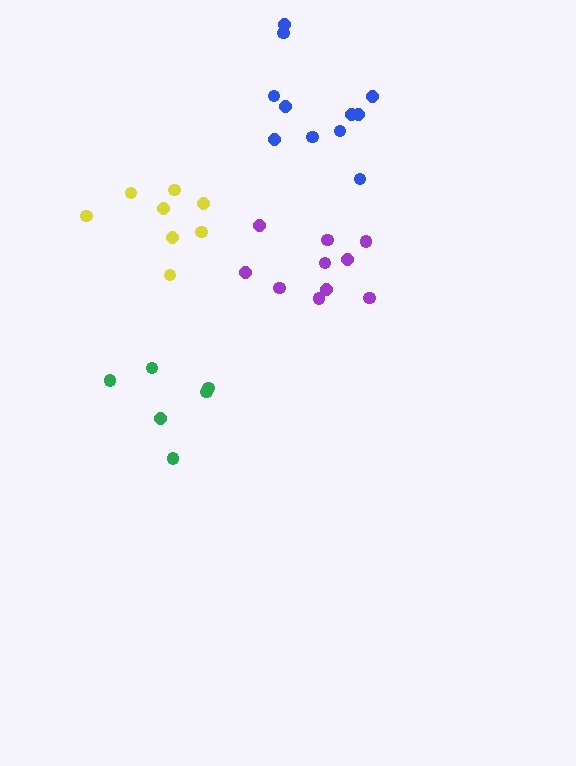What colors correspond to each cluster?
The clusters are colored: purple, blue, green, yellow.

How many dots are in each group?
Group 1: 10 dots, Group 2: 11 dots, Group 3: 6 dots, Group 4: 8 dots (35 total).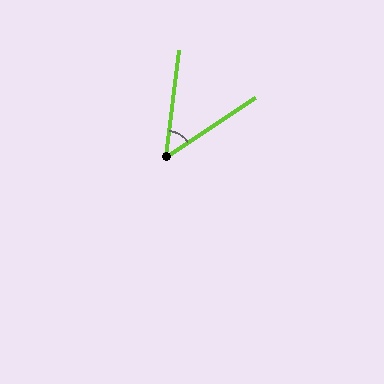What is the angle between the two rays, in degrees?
Approximately 50 degrees.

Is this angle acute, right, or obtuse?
It is acute.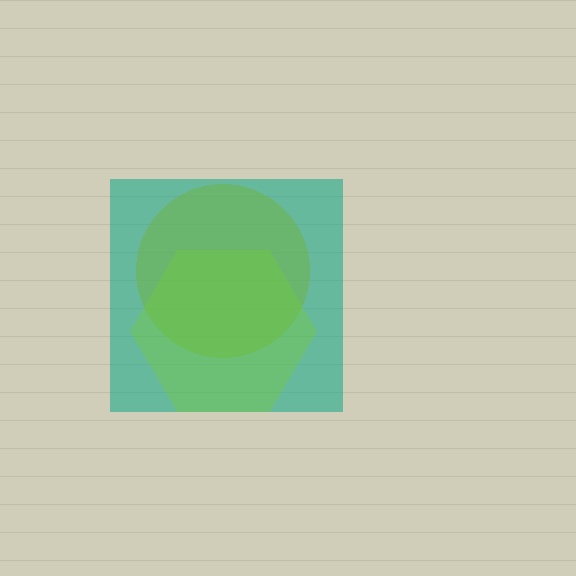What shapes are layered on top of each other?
The layered shapes are: a yellow circle, a teal square, a lime hexagon.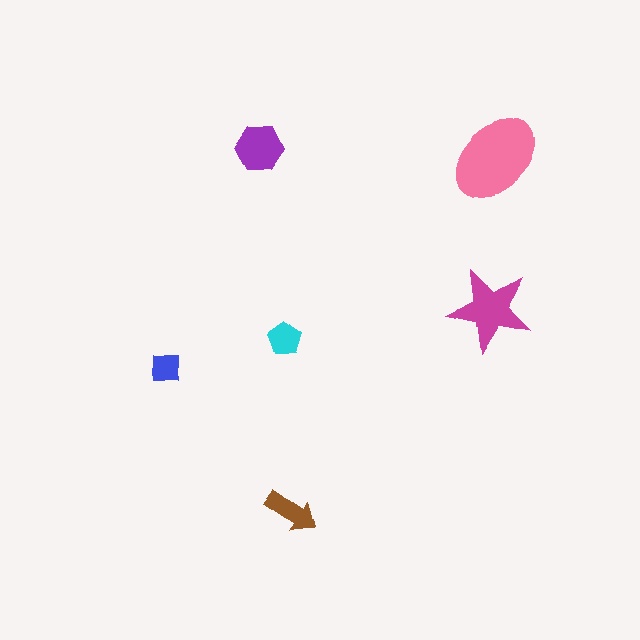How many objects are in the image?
There are 6 objects in the image.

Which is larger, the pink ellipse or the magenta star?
The pink ellipse.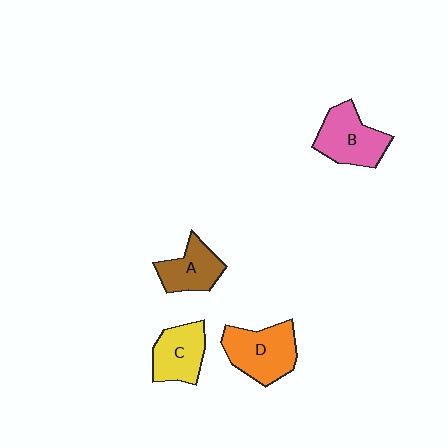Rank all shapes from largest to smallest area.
From largest to smallest: D (orange), B (pink), C (yellow), A (brown).